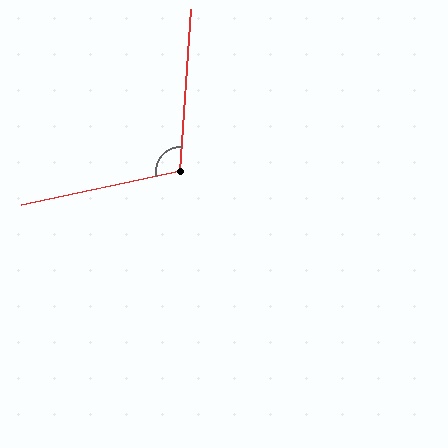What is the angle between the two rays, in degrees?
Approximately 106 degrees.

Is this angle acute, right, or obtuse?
It is obtuse.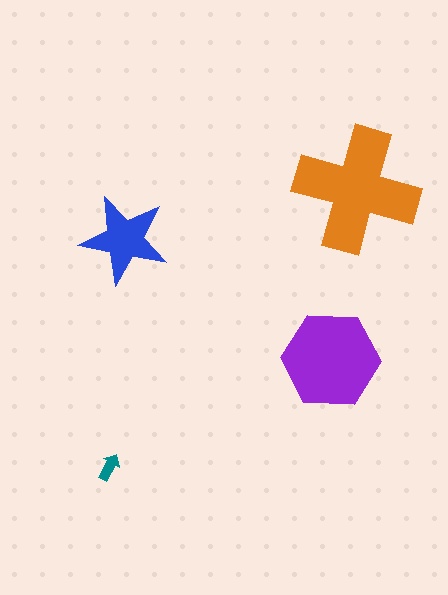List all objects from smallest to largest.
The teal arrow, the blue star, the purple hexagon, the orange cross.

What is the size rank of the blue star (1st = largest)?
3rd.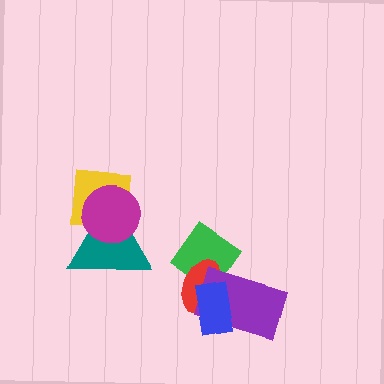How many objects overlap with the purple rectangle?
3 objects overlap with the purple rectangle.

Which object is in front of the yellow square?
The magenta circle is in front of the yellow square.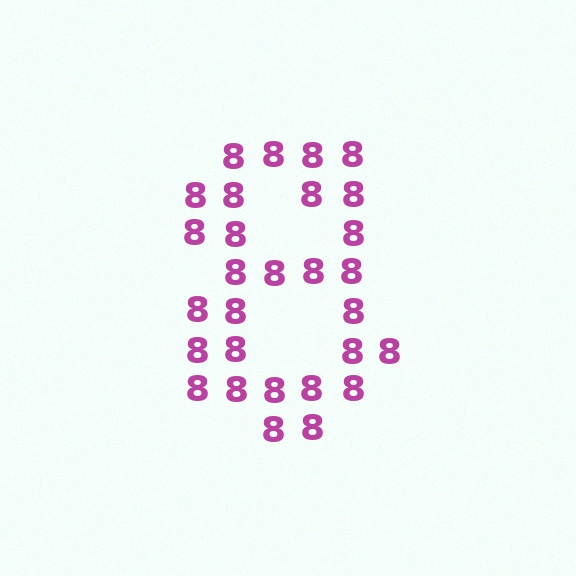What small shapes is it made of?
It is made of small digit 8's.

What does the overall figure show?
The overall figure shows the digit 8.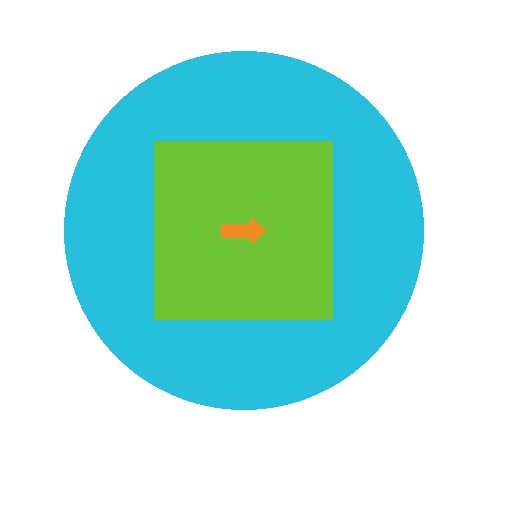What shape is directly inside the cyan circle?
The lime square.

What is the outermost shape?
The cyan circle.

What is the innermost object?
The orange arrow.